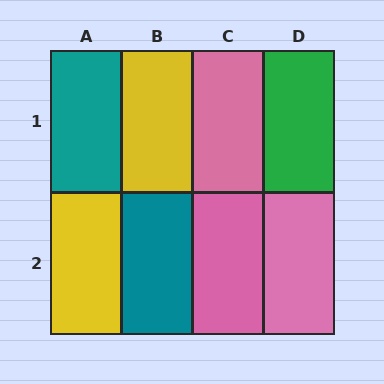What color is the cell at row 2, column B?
Teal.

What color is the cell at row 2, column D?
Pink.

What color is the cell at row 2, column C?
Pink.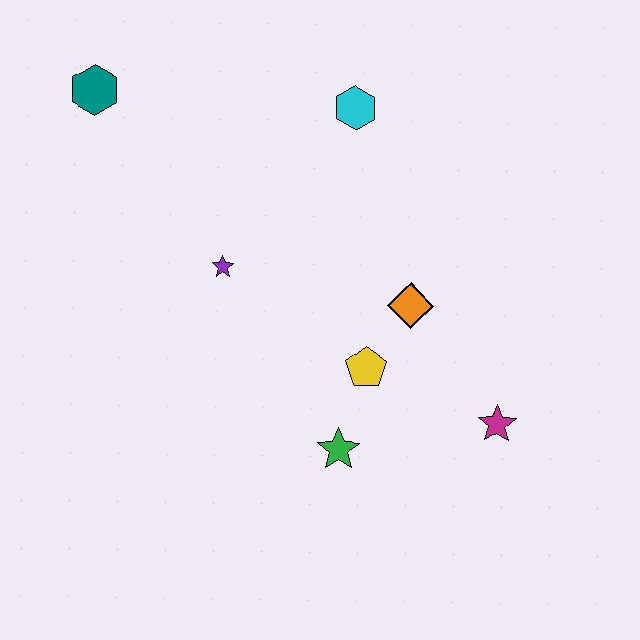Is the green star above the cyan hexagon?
No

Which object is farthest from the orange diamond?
The teal hexagon is farthest from the orange diamond.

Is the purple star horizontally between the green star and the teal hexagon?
Yes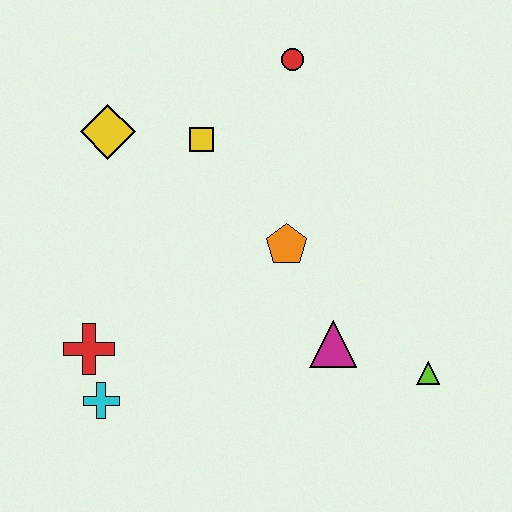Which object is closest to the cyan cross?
The red cross is closest to the cyan cross.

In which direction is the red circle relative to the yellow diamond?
The red circle is to the right of the yellow diamond.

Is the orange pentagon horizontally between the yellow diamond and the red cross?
No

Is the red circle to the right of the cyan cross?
Yes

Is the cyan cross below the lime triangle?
Yes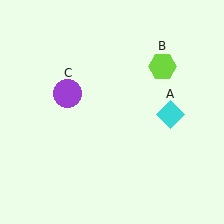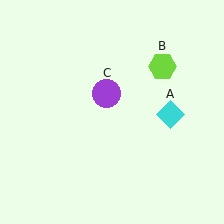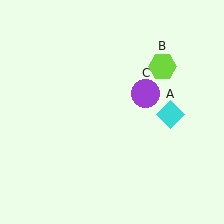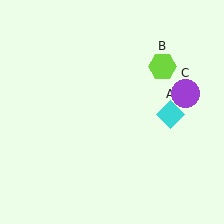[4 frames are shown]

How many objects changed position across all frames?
1 object changed position: purple circle (object C).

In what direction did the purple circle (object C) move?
The purple circle (object C) moved right.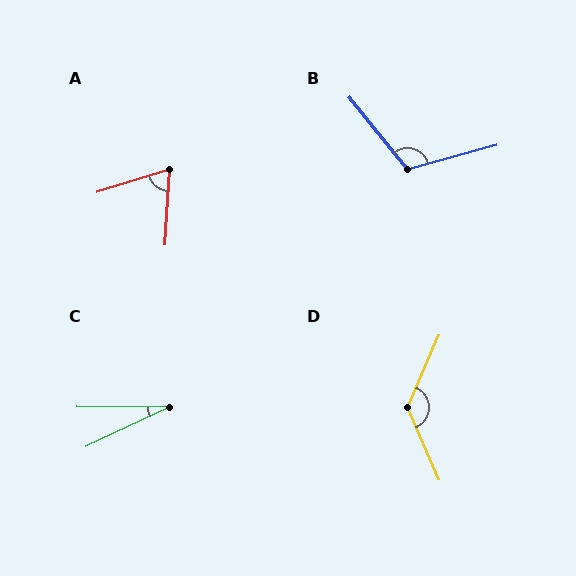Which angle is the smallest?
C, at approximately 26 degrees.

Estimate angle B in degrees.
Approximately 114 degrees.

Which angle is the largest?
D, at approximately 133 degrees.